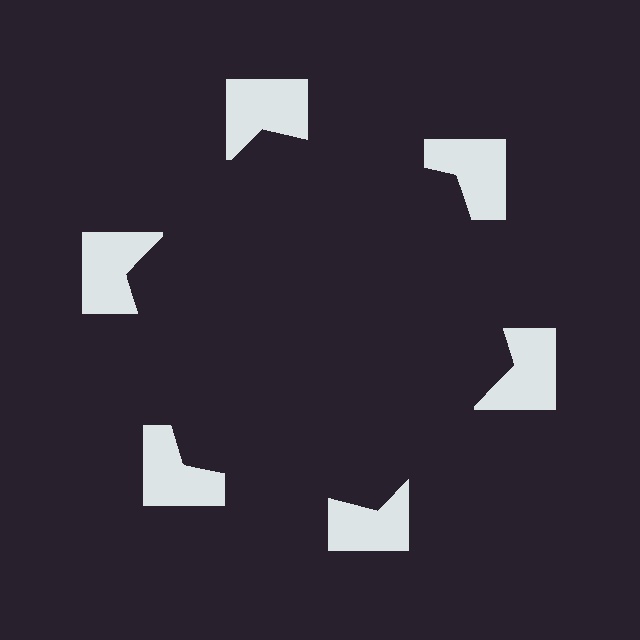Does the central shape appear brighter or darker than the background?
It typically appears slightly darker than the background, even though no actual brightness change is drawn.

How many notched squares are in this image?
There are 6 — one at each vertex of the illusory hexagon.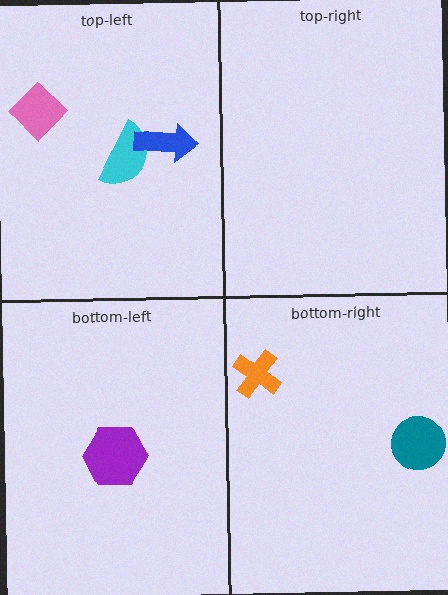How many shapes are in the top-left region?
3.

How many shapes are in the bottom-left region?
1.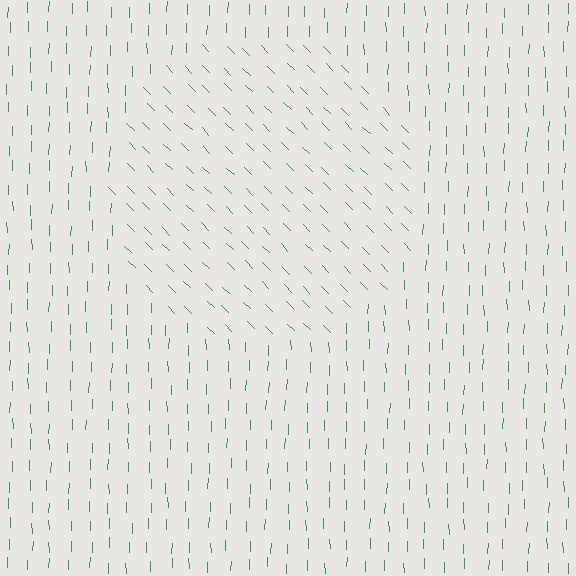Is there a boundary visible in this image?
Yes, there is a texture boundary formed by a change in line orientation.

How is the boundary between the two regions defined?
The boundary is defined purely by a change in line orientation (approximately 45 degrees difference). All lines are the same color and thickness.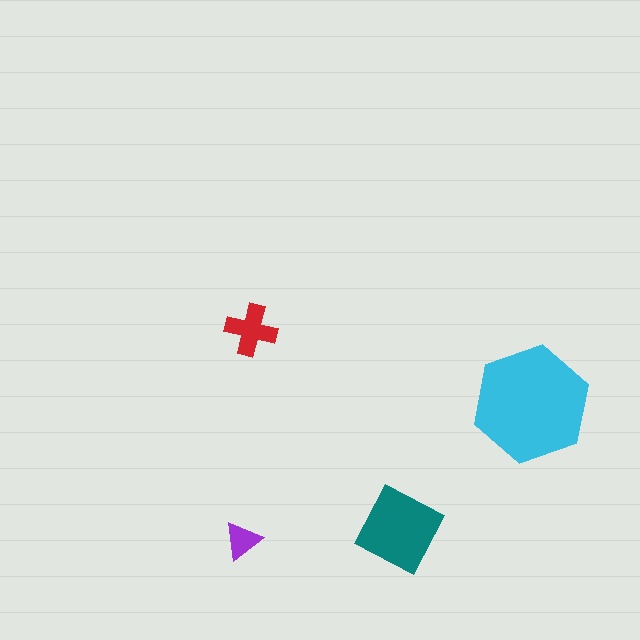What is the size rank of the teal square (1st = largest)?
2nd.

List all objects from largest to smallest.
The cyan hexagon, the teal square, the red cross, the purple triangle.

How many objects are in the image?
There are 4 objects in the image.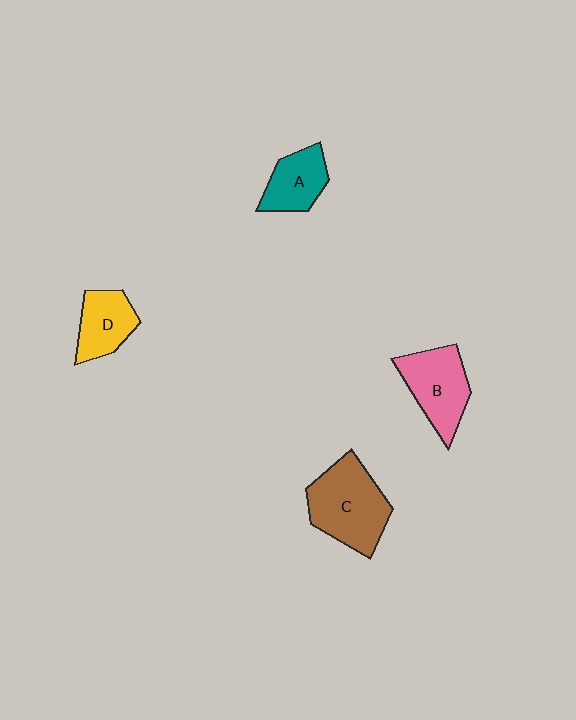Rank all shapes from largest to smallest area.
From largest to smallest: C (brown), B (pink), D (yellow), A (teal).